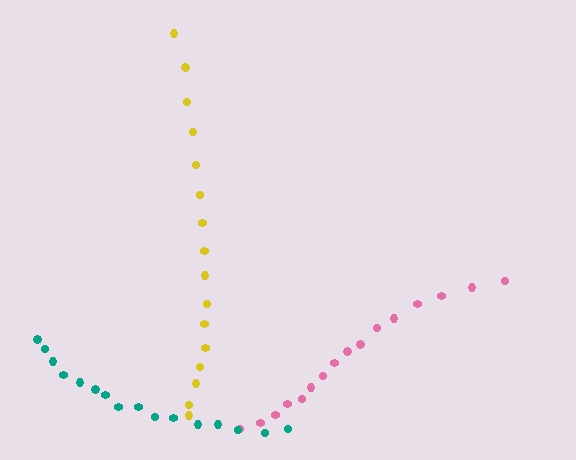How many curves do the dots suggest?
There are 3 distinct paths.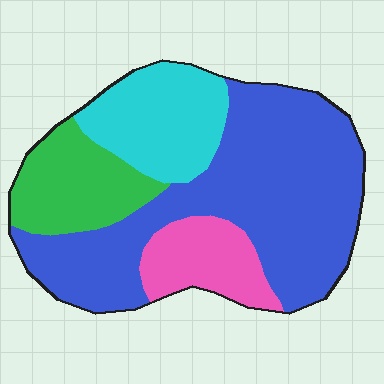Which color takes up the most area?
Blue, at roughly 55%.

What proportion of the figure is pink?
Pink takes up less than a sixth of the figure.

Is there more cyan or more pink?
Cyan.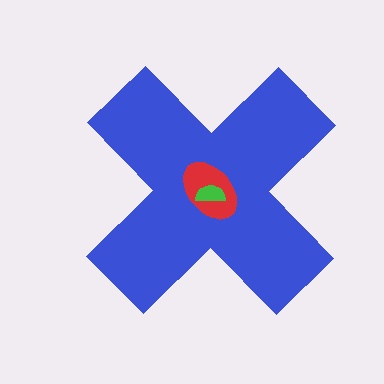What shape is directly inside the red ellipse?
The green semicircle.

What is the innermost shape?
The green semicircle.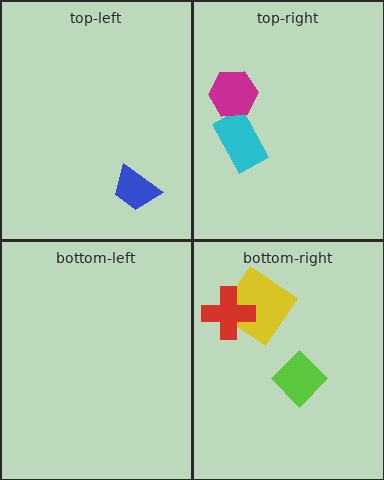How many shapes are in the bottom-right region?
3.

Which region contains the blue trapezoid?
The top-left region.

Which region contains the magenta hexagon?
The top-right region.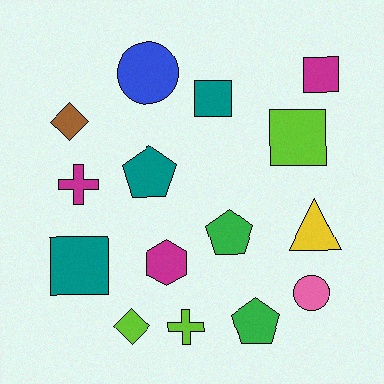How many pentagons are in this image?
There are 3 pentagons.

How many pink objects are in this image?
There is 1 pink object.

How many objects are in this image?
There are 15 objects.